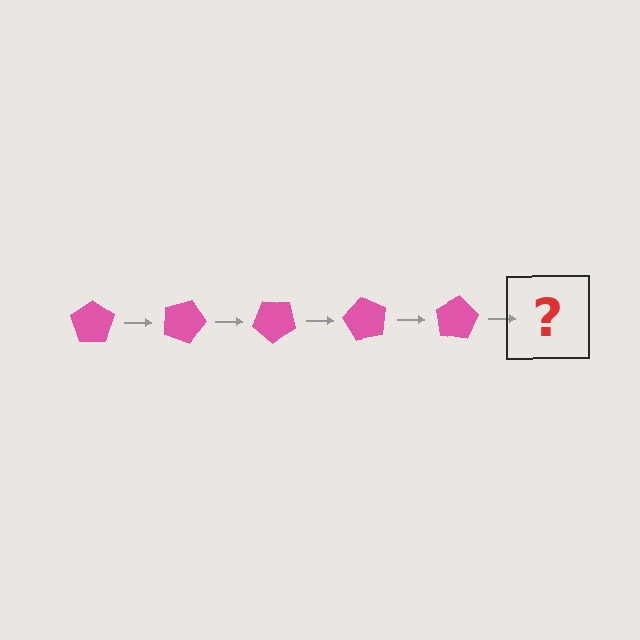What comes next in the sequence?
The next element should be a pink pentagon rotated 100 degrees.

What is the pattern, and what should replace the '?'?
The pattern is that the pentagon rotates 20 degrees each step. The '?' should be a pink pentagon rotated 100 degrees.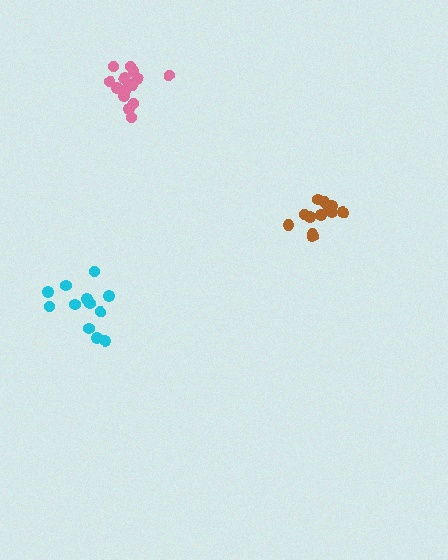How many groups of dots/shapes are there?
There are 3 groups.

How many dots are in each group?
Group 1: 12 dots, Group 2: 14 dots, Group 3: 12 dots (38 total).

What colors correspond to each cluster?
The clusters are colored: brown, pink, cyan.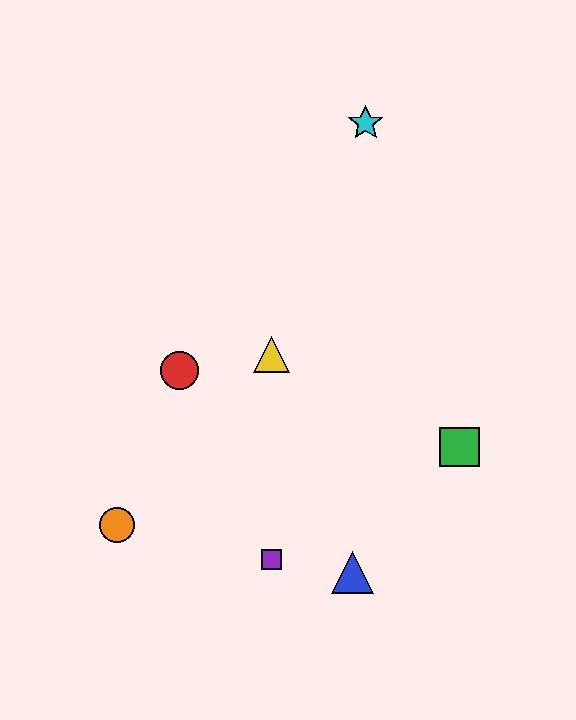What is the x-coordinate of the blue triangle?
The blue triangle is at x≈352.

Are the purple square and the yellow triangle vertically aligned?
Yes, both are at x≈272.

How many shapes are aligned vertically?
2 shapes (the yellow triangle, the purple square) are aligned vertically.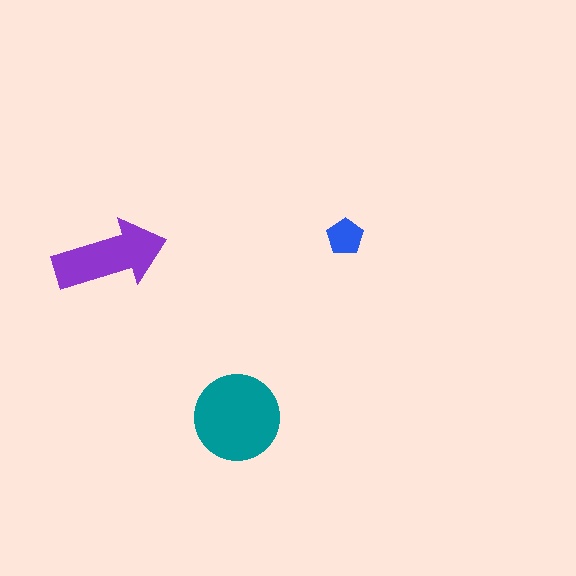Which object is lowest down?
The teal circle is bottommost.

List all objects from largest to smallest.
The teal circle, the purple arrow, the blue pentagon.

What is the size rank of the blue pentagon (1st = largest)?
3rd.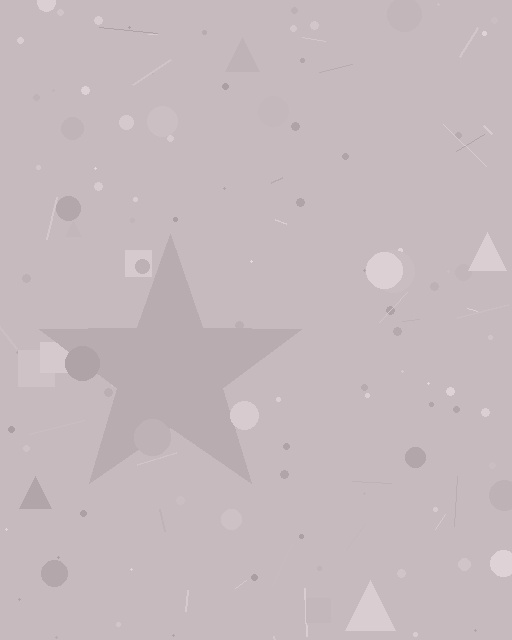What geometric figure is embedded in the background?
A star is embedded in the background.